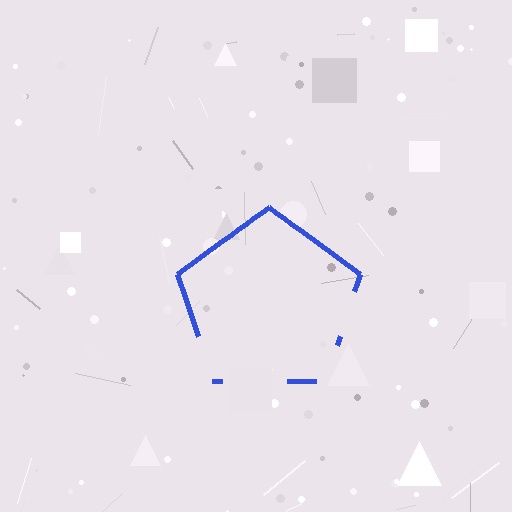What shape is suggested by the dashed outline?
The dashed outline suggests a pentagon.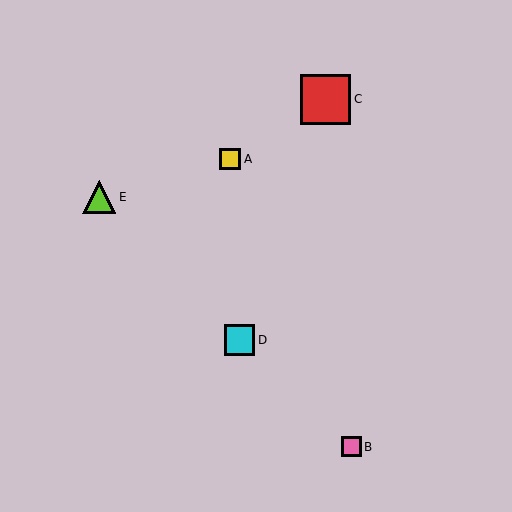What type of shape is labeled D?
Shape D is a cyan square.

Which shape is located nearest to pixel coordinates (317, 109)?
The red square (labeled C) at (326, 99) is nearest to that location.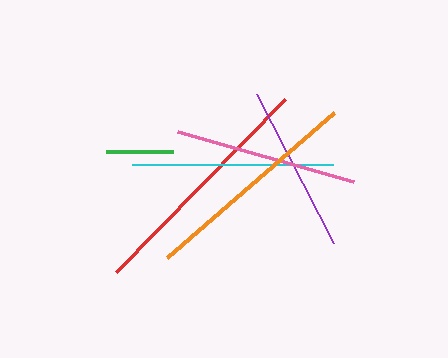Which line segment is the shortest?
The green line is the shortest at approximately 67 pixels.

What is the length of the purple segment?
The purple segment is approximately 167 pixels long.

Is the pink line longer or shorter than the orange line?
The orange line is longer than the pink line.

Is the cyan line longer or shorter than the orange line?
The orange line is longer than the cyan line.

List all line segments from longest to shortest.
From longest to shortest: red, orange, cyan, pink, purple, green.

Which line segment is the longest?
The red line is the longest at approximately 242 pixels.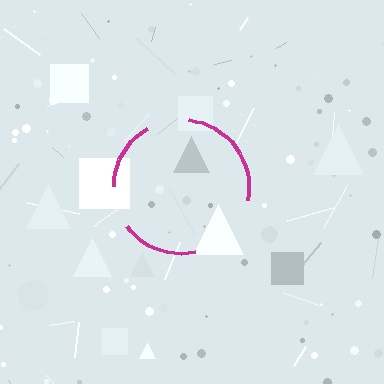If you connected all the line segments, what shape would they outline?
They would outline a circle.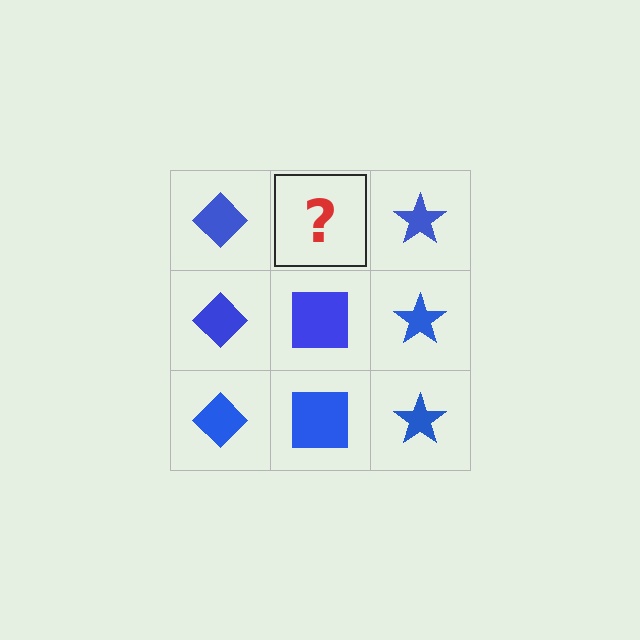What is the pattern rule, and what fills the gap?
The rule is that each column has a consistent shape. The gap should be filled with a blue square.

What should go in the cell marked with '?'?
The missing cell should contain a blue square.